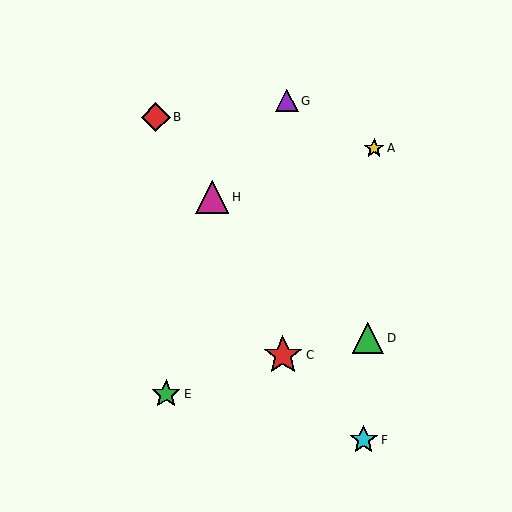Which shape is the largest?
The red star (labeled C) is the largest.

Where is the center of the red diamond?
The center of the red diamond is at (156, 117).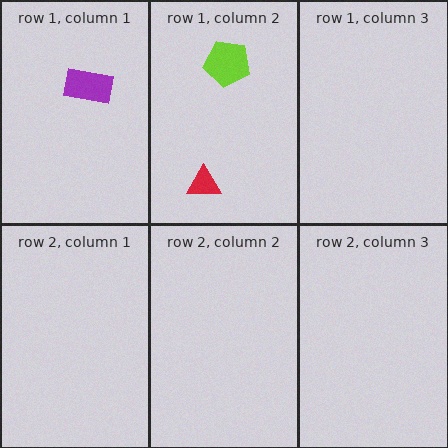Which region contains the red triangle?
The row 1, column 2 region.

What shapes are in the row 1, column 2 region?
The red triangle, the lime pentagon.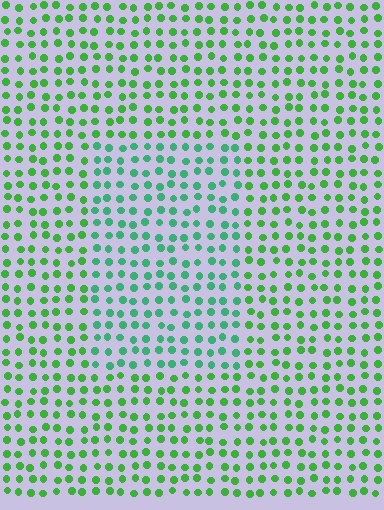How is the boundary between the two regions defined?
The boundary is defined purely by a slight shift in hue (about 31 degrees). Spacing, size, and orientation are identical on both sides.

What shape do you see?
I see a rectangle.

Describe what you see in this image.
The image is filled with small green elements in a uniform arrangement. A rectangle-shaped region is visible where the elements are tinted to a slightly different hue, forming a subtle color boundary.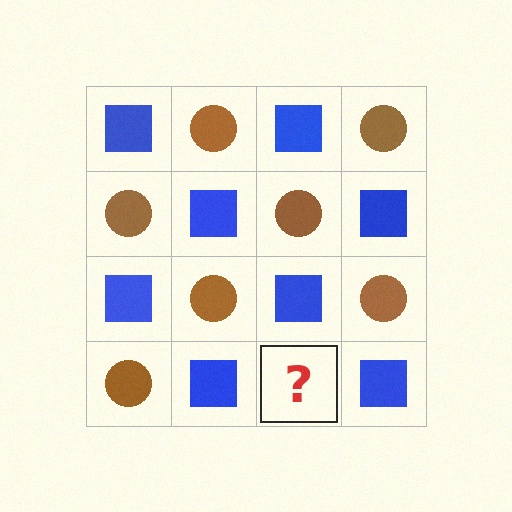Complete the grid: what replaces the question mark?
The question mark should be replaced with a brown circle.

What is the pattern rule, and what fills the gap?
The rule is that it alternates blue square and brown circle in a checkerboard pattern. The gap should be filled with a brown circle.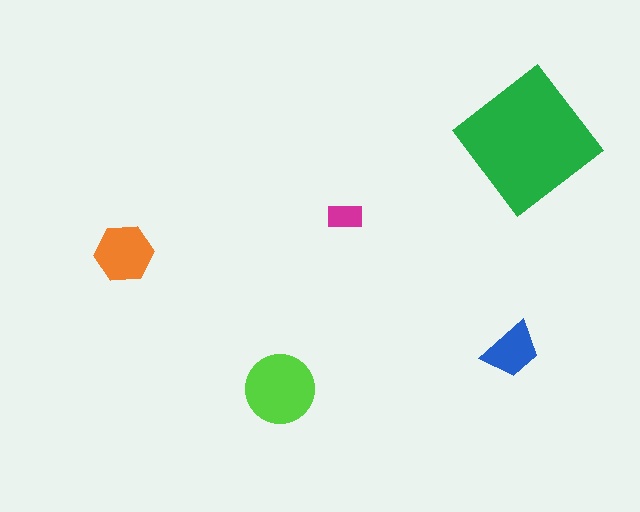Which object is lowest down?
The lime circle is bottommost.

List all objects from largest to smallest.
The green diamond, the lime circle, the orange hexagon, the blue trapezoid, the magenta rectangle.